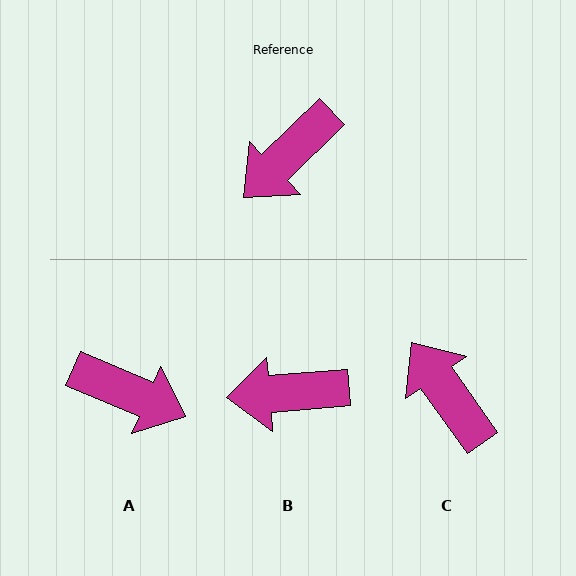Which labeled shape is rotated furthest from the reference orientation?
A, about 113 degrees away.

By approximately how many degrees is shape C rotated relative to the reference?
Approximately 99 degrees clockwise.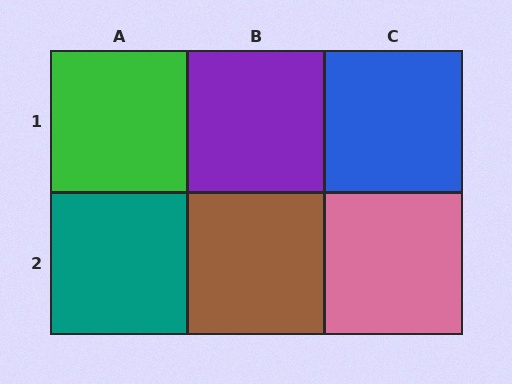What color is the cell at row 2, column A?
Teal.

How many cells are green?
1 cell is green.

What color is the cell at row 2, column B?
Brown.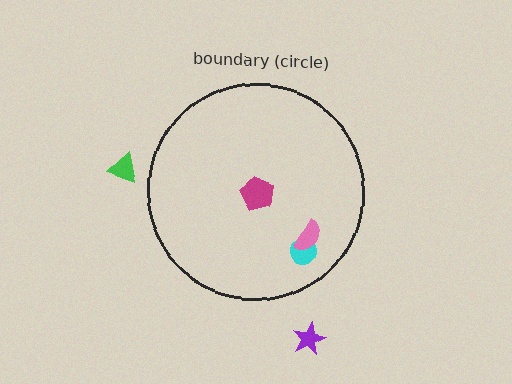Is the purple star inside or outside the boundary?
Outside.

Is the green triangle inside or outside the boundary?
Outside.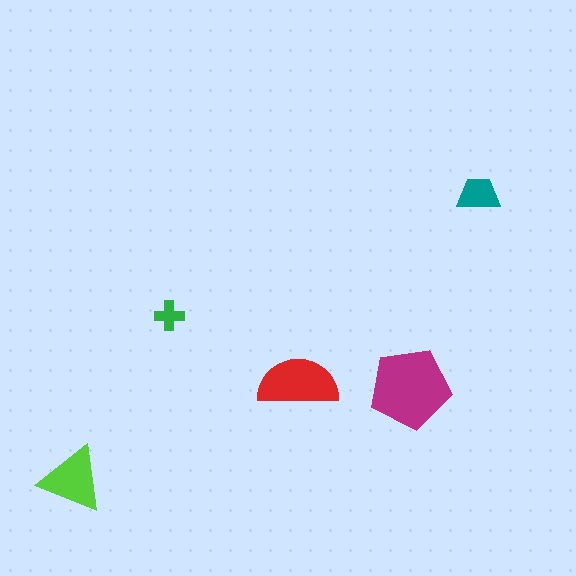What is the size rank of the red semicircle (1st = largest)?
2nd.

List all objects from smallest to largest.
The green cross, the teal trapezoid, the lime triangle, the red semicircle, the magenta pentagon.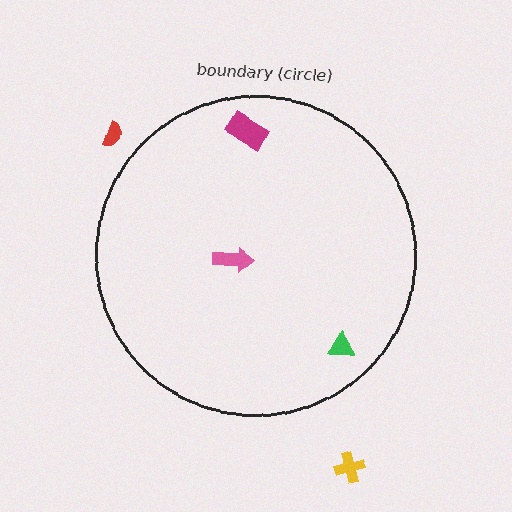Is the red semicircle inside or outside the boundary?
Outside.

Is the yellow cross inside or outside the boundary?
Outside.